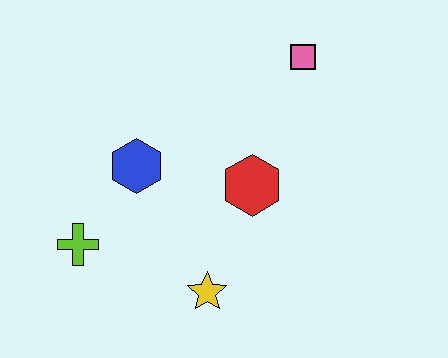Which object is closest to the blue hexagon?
The lime cross is closest to the blue hexagon.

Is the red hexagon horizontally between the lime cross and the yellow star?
No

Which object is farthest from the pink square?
The lime cross is farthest from the pink square.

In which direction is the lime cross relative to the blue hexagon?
The lime cross is below the blue hexagon.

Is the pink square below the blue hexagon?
No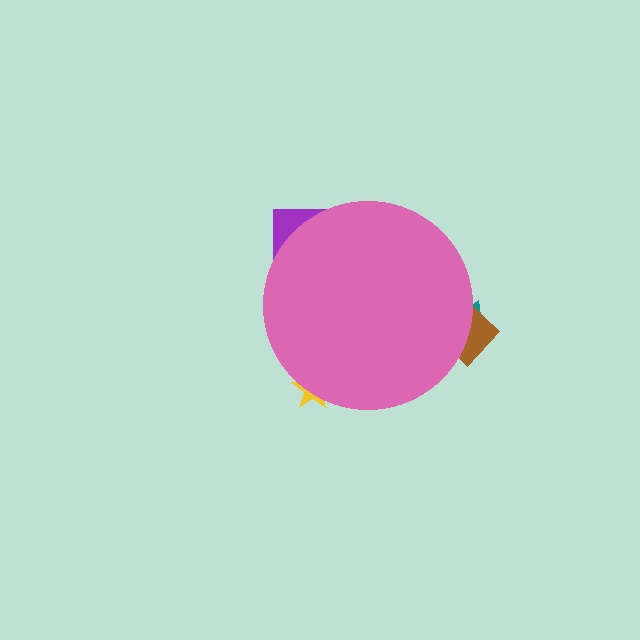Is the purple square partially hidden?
Yes, the purple square is partially hidden behind the pink circle.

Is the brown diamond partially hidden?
Yes, the brown diamond is partially hidden behind the pink circle.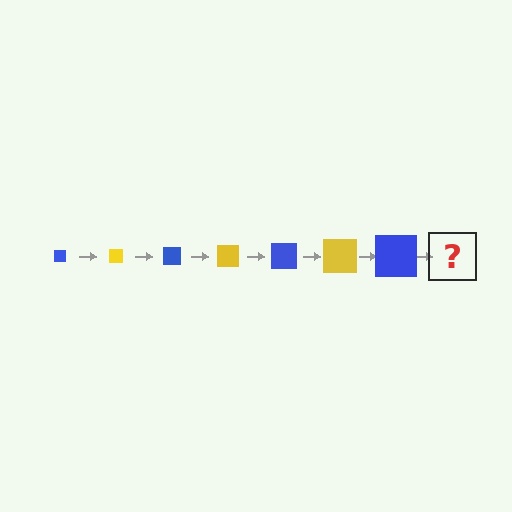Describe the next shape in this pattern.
It should be a yellow square, larger than the previous one.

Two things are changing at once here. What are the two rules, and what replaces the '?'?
The two rules are that the square grows larger each step and the color cycles through blue and yellow. The '?' should be a yellow square, larger than the previous one.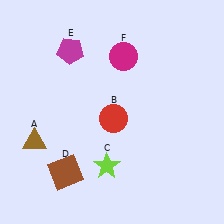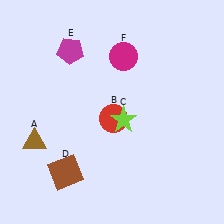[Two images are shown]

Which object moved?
The lime star (C) moved up.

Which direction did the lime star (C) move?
The lime star (C) moved up.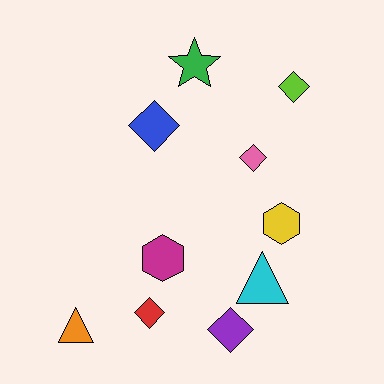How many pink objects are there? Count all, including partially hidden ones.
There is 1 pink object.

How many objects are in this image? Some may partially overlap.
There are 10 objects.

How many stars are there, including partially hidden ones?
There is 1 star.